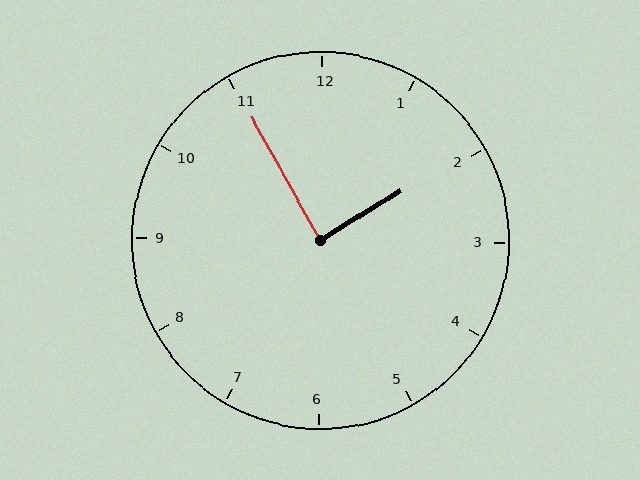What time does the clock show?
1:55.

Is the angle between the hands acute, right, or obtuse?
It is right.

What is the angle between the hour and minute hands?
Approximately 88 degrees.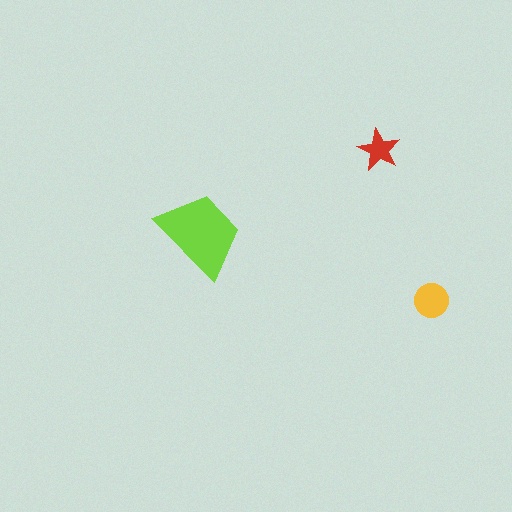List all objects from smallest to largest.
The red star, the yellow circle, the lime trapezoid.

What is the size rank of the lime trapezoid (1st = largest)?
1st.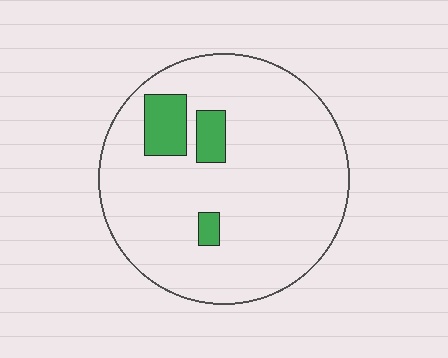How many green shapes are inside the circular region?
3.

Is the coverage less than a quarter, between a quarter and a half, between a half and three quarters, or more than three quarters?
Less than a quarter.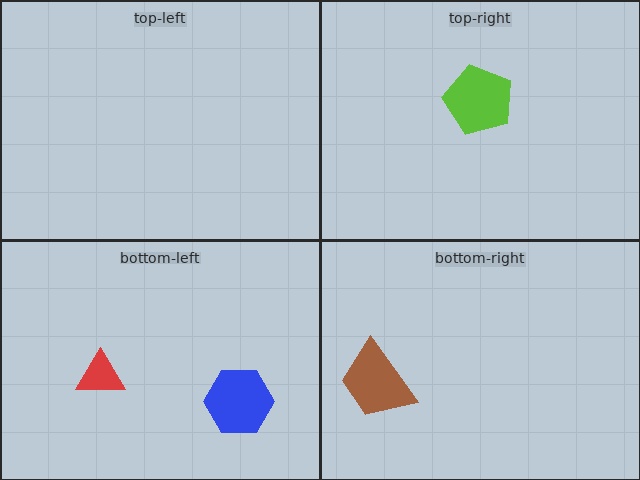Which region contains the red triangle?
The bottom-left region.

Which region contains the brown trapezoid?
The bottom-right region.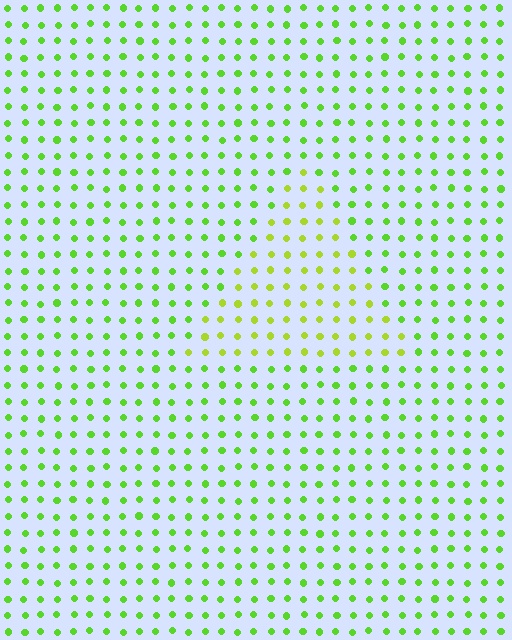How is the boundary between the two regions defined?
The boundary is defined purely by a slight shift in hue (about 27 degrees). Spacing, size, and orientation are identical on both sides.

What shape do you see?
I see a triangle.